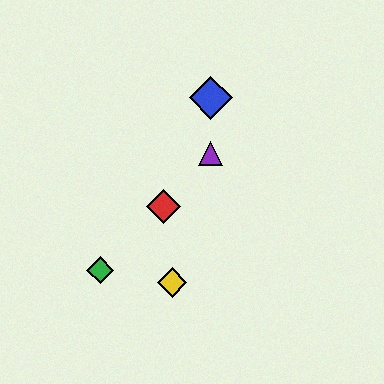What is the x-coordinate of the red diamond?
The red diamond is at x≈163.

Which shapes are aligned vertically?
The blue diamond, the purple triangle are aligned vertically.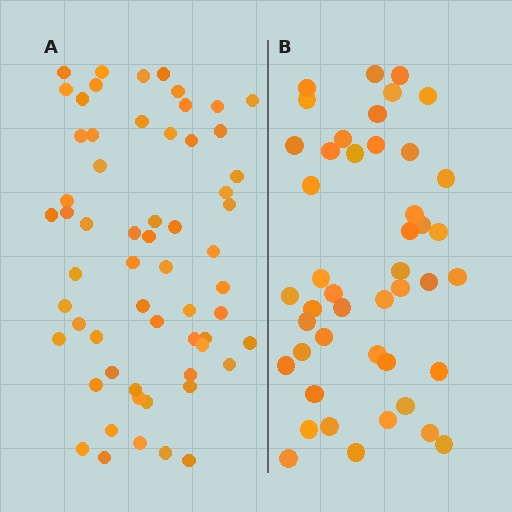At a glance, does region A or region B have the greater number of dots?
Region A (the left region) has more dots.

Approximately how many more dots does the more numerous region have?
Region A has approximately 15 more dots than region B.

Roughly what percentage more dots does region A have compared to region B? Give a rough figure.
About 35% more.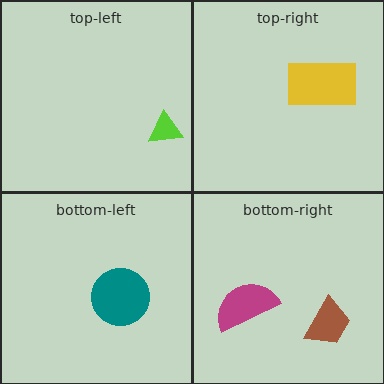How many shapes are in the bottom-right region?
2.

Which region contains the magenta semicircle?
The bottom-right region.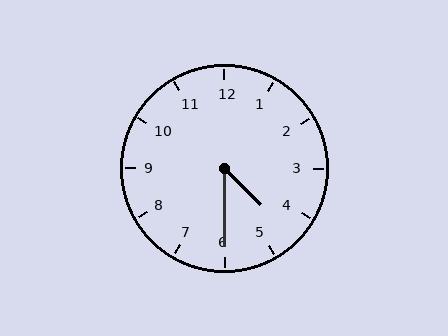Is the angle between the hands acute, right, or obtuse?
It is acute.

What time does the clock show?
4:30.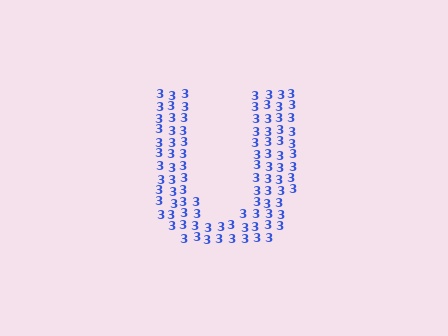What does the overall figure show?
The overall figure shows the letter U.